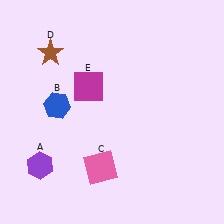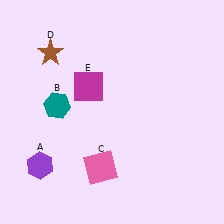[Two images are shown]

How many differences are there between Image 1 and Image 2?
There is 1 difference between the two images.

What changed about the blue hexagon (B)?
In Image 1, B is blue. In Image 2, it changed to teal.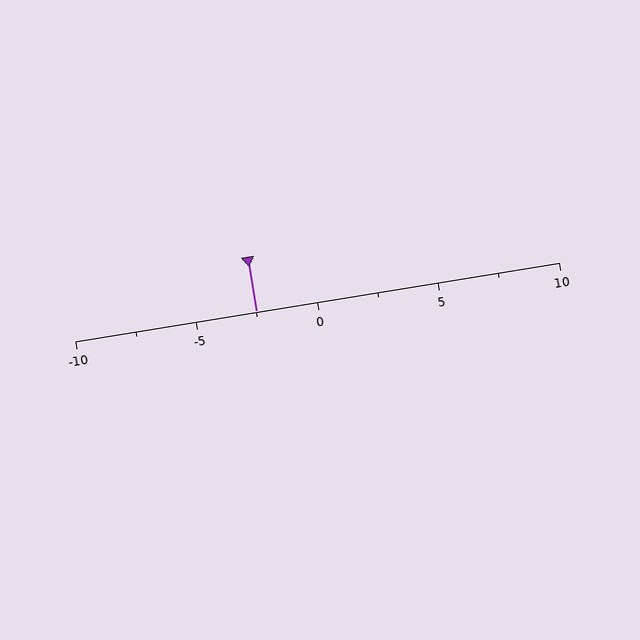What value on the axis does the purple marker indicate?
The marker indicates approximately -2.5.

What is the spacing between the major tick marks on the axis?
The major ticks are spaced 5 apart.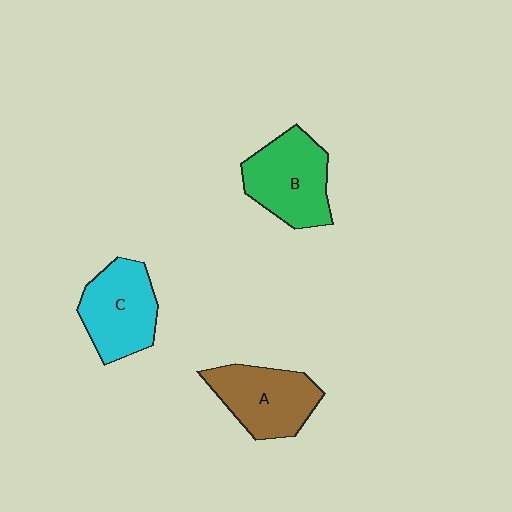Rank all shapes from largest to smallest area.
From largest to smallest: B (green), C (cyan), A (brown).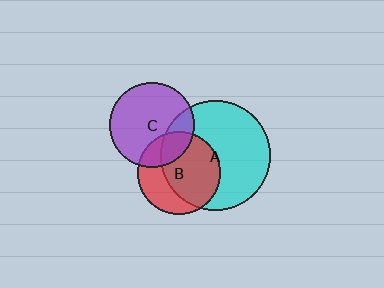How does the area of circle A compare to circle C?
Approximately 1.7 times.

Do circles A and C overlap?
Yes.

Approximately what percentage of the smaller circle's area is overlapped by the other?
Approximately 20%.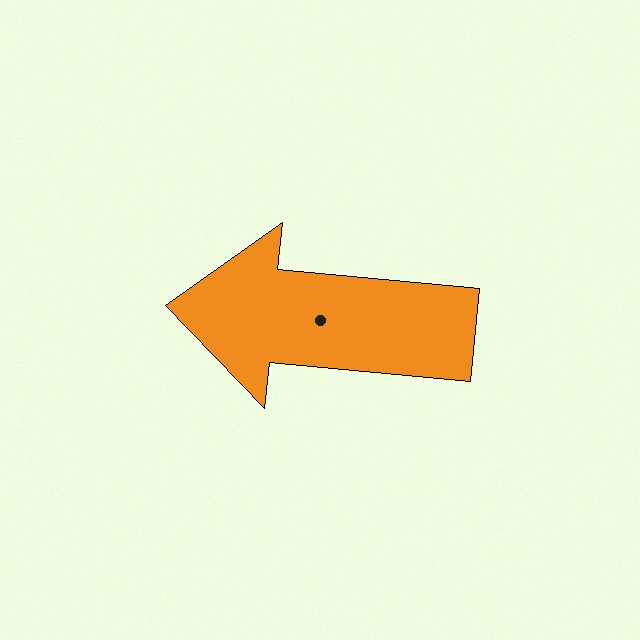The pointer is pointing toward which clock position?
Roughly 9 o'clock.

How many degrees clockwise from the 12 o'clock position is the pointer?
Approximately 275 degrees.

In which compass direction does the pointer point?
West.